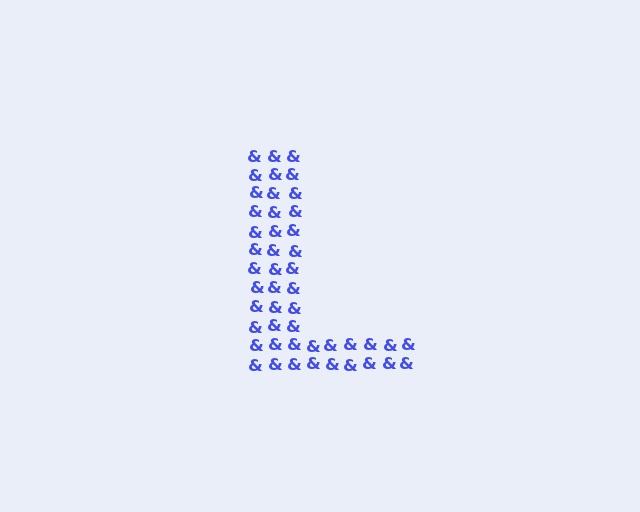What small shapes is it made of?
It is made of small ampersands.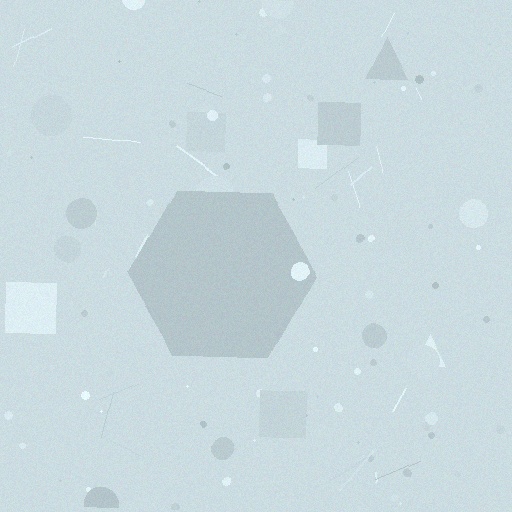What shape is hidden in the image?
A hexagon is hidden in the image.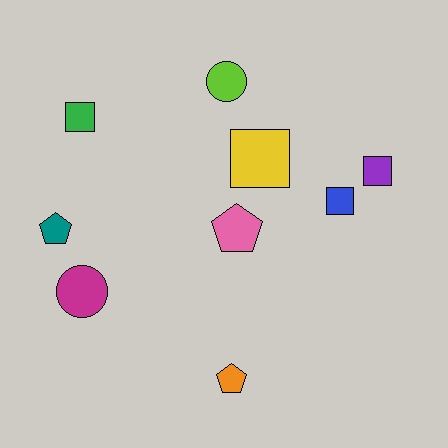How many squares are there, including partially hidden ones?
There are 4 squares.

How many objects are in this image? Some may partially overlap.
There are 9 objects.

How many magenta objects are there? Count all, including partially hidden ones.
There is 1 magenta object.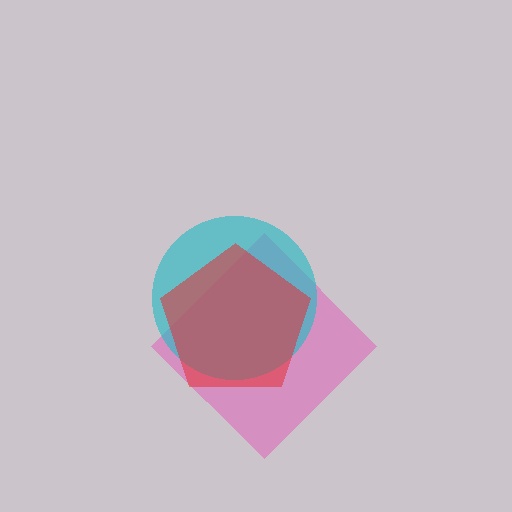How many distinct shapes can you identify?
There are 3 distinct shapes: a pink diamond, a cyan circle, a red pentagon.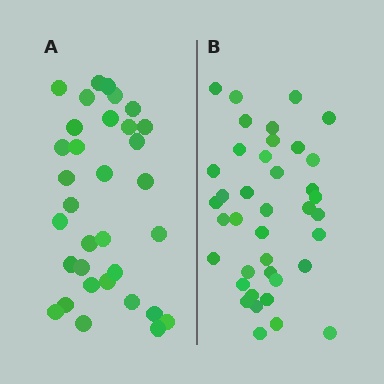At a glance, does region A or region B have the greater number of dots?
Region B (the right region) has more dots.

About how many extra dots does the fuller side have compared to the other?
Region B has about 6 more dots than region A.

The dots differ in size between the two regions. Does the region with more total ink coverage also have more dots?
No. Region A has more total ink coverage because its dots are larger, but region B actually contains more individual dots. Total area can be misleading — the number of items is what matters here.